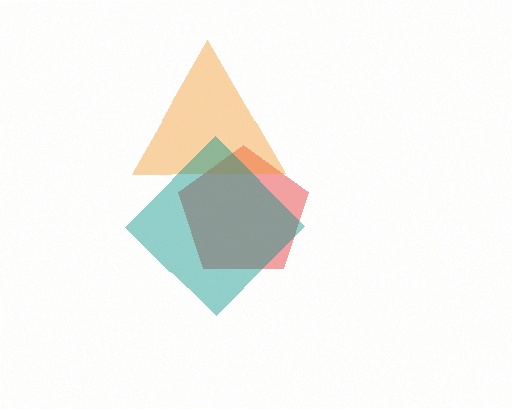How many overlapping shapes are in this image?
There are 3 overlapping shapes in the image.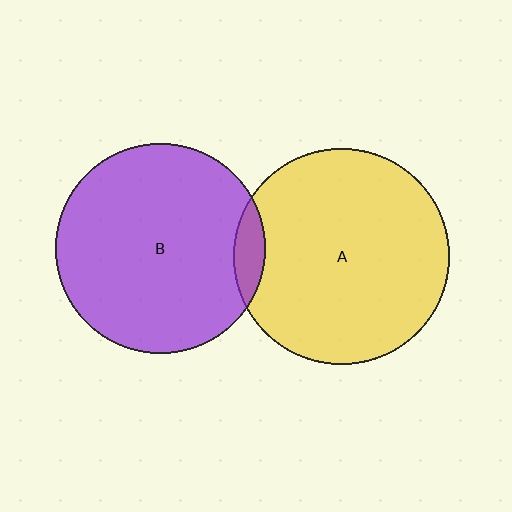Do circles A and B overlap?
Yes.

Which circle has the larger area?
Circle A (yellow).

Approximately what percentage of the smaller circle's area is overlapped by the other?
Approximately 5%.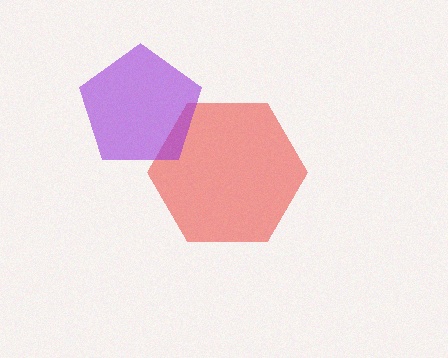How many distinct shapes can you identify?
There are 2 distinct shapes: a red hexagon, a purple pentagon.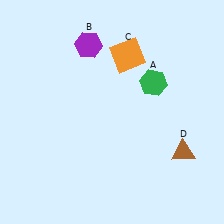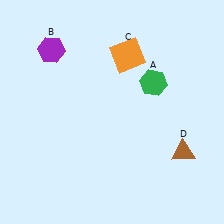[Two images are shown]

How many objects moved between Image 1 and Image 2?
1 object moved between the two images.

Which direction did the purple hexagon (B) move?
The purple hexagon (B) moved left.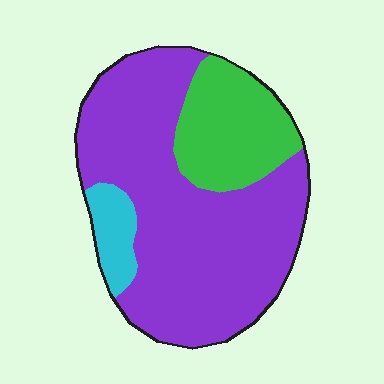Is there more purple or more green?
Purple.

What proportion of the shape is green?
Green takes up about one fifth (1/5) of the shape.